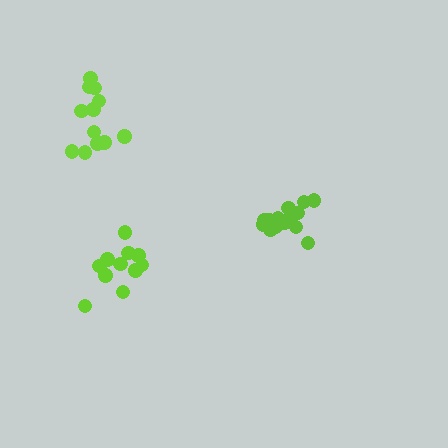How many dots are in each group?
Group 1: 15 dots, Group 2: 12 dots, Group 3: 11 dots (38 total).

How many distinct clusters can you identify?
There are 3 distinct clusters.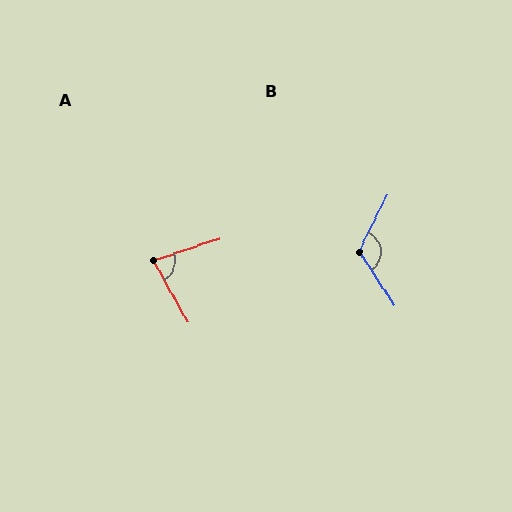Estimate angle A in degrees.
Approximately 80 degrees.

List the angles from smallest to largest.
A (80°), B (120°).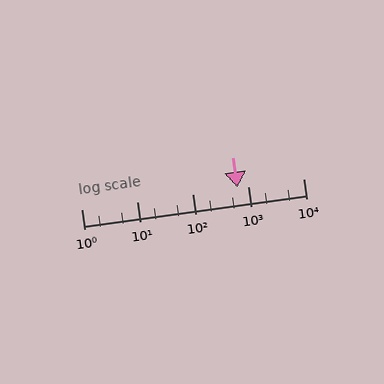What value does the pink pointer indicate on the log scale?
The pointer indicates approximately 650.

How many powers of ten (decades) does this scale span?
The scale spans 4 decades, from 1 to 10000.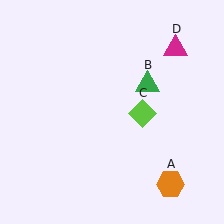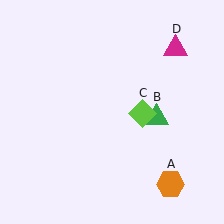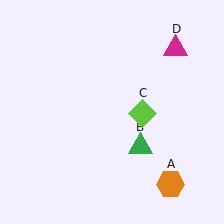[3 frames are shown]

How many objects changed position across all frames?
1 object changed position: green triangle (object B).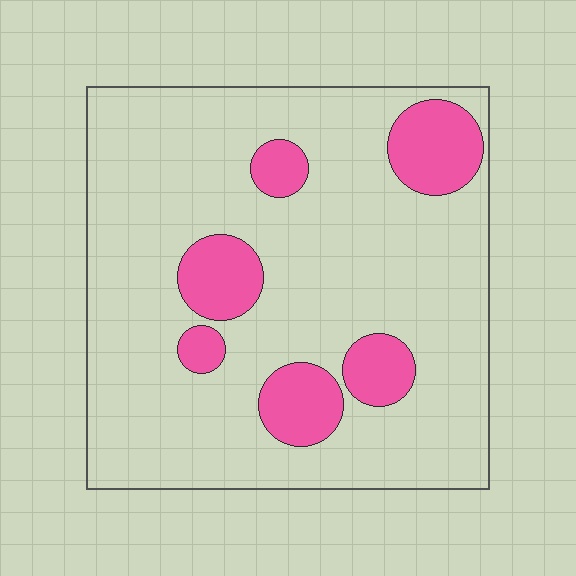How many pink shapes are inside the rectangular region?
6.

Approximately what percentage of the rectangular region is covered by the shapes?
Approximately 15%.